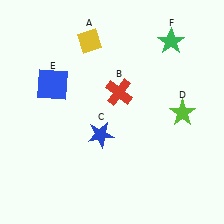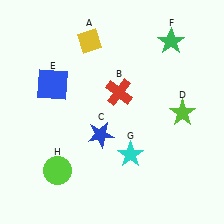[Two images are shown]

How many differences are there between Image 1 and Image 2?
There are 2 differences between the two images.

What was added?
A cyan star (G), a lime circle (H) were added in Image 2.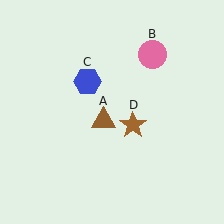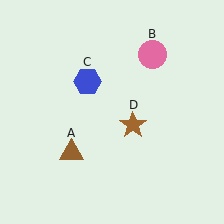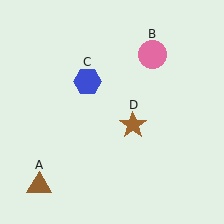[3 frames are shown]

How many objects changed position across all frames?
1 object changed position: brown triangle (object A).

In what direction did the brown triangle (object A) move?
The brown triangle (object A) moved down and to the left.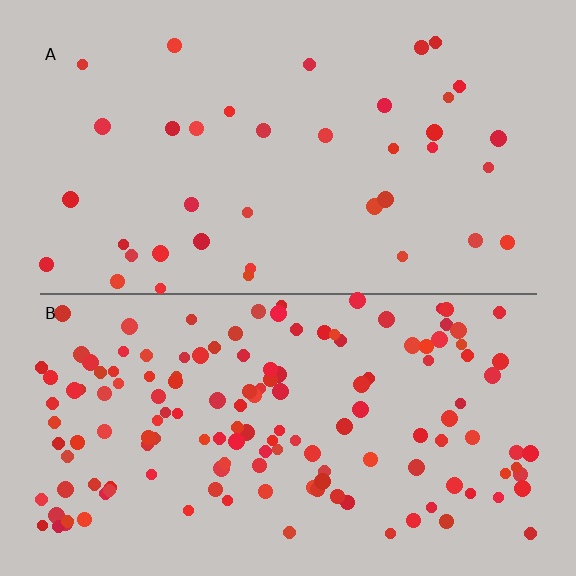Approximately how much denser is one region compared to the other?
Approximately 3.8× — region B over region A.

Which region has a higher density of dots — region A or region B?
B (the bottom).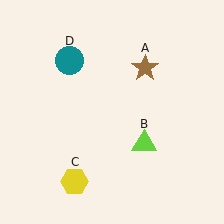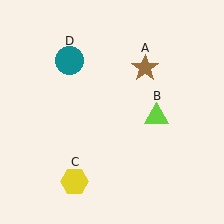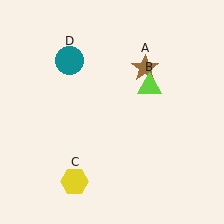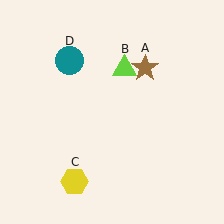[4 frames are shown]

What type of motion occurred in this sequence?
The lime triangle (object B) rotated counterclockwise around the center of the scene.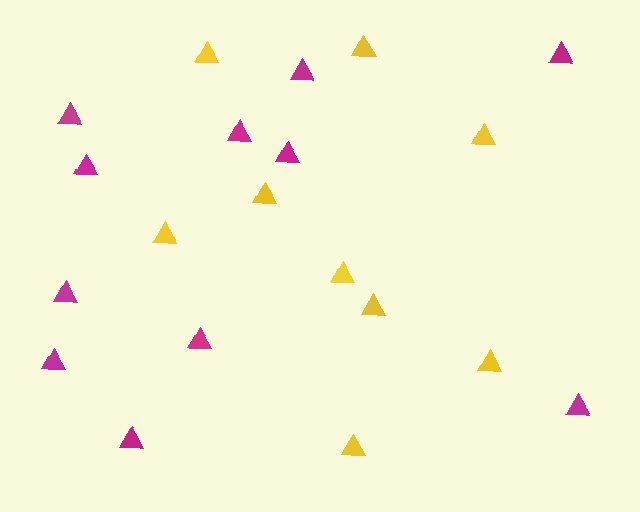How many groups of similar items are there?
There are 2 groups: one group of magenta triangles (11) and one group of yellow triangles (9).